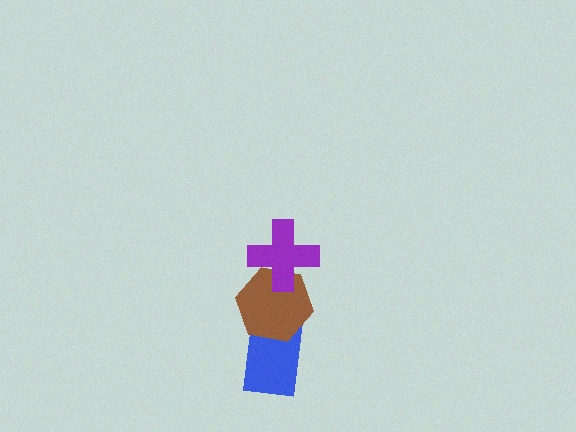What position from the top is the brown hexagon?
The brown hexagon is 2nd from the top.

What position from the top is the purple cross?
The purple cross is 1st from the top.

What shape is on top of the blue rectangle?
The brown hexagon is on top of the blue rectangle.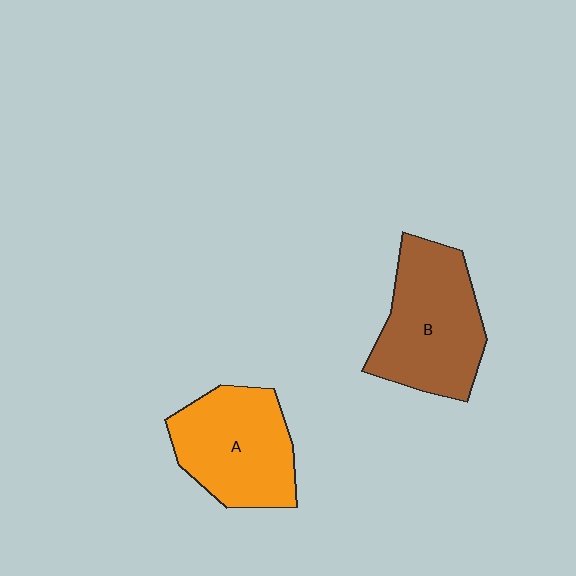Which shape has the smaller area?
Shape A (orange).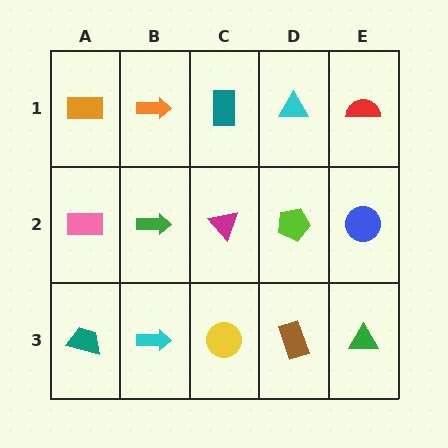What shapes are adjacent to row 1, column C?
A magenta triangle (row 2, column C), an orange arrow (row 1, column B), a cyan triangle (row 1, column D).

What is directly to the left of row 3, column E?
A brown rectangle.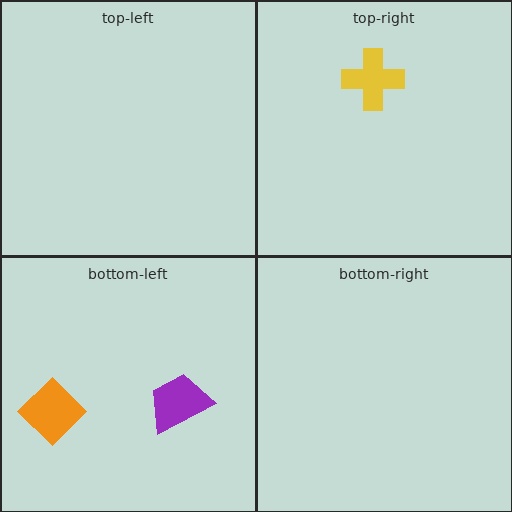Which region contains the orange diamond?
The bottom-left region.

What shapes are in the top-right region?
The yellow cross.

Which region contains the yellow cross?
The top-right region.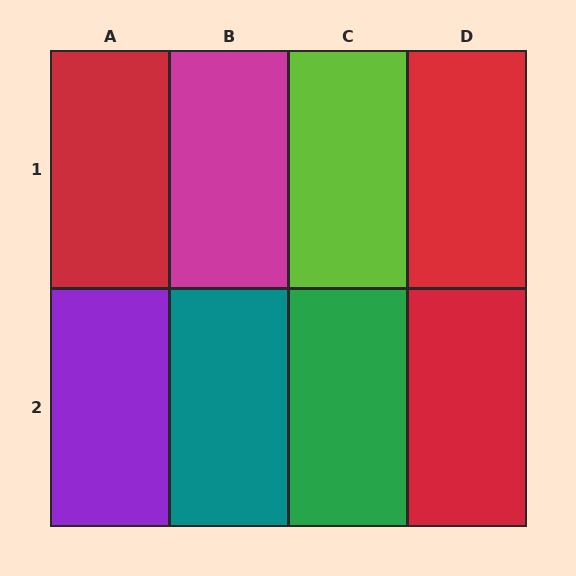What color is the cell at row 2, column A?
Purple.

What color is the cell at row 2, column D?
Red.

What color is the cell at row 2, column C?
Green.